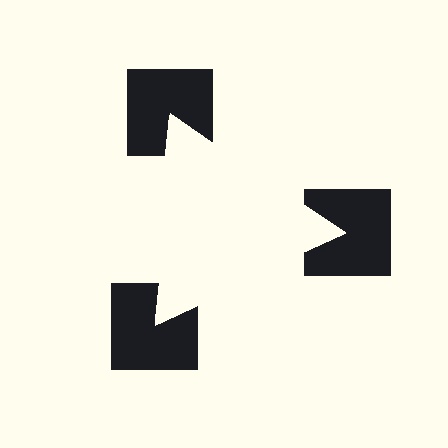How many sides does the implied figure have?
3 sides.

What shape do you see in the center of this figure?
An illusory triangle — its edges are inferred from the aligned wedge cuts in the notched squares, not physically drawn.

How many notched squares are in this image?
There are 3 — one at each vertex of the illusory triangle.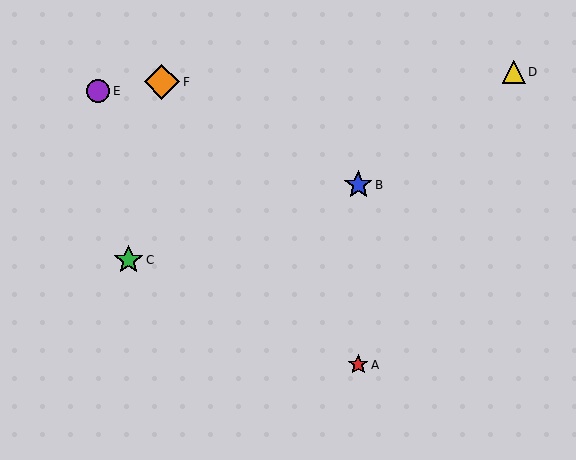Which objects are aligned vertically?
Objects A, B are aligned vertically.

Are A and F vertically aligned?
No, A is at x≈358 and F is at x≈162.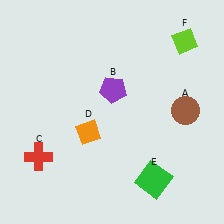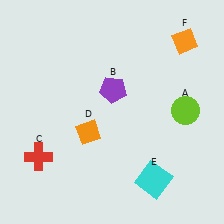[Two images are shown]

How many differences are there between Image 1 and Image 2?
There are 3 differences between the two images.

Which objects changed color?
A changed from brown to lime. E changed from green to cyan. F changed from lime to orange.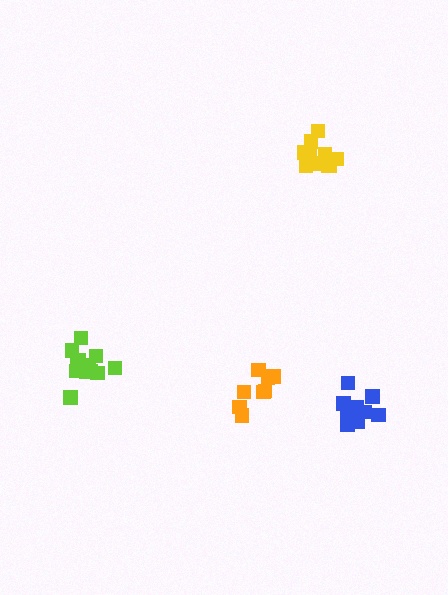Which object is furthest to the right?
The blue cluster is rightmost.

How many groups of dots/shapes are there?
There are 4 groups.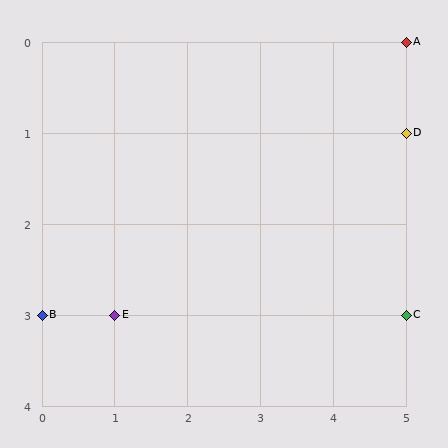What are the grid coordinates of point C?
Point C is at grid coordinates (5, 3).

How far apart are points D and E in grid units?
Points D and E are 4 columns and 2 rows apart (about 4.5 grid units diagonally).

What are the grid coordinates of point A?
Point A is at grid coordinates (5, 0).